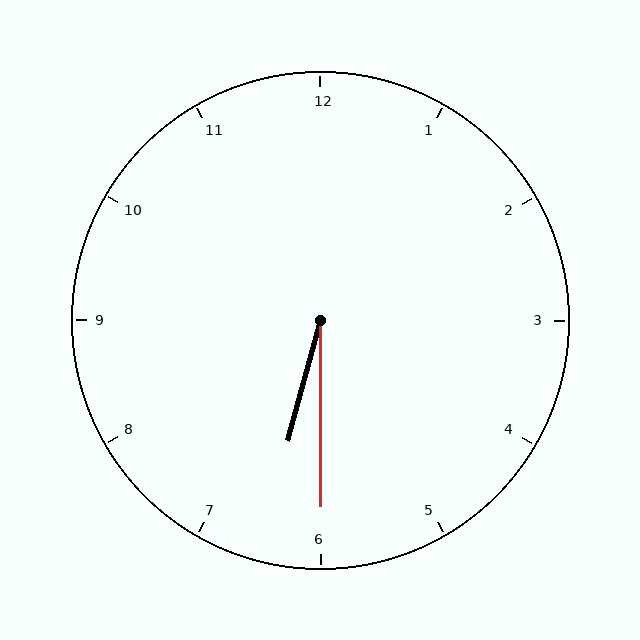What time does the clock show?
6:30.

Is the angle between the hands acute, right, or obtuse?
It is acute.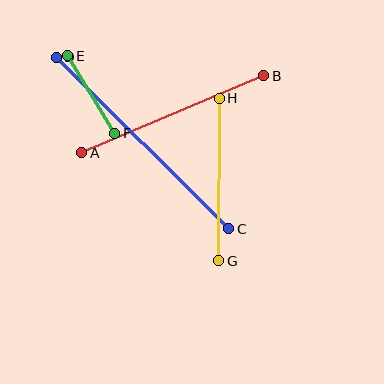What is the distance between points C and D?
The distance is approximately 243 pixels.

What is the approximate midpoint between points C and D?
The midpoint is at approximately (143, 143) pixels.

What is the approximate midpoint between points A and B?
The midpoint is at approximately (173, 114) pixels.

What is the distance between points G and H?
The distance is approximately 162 pixels.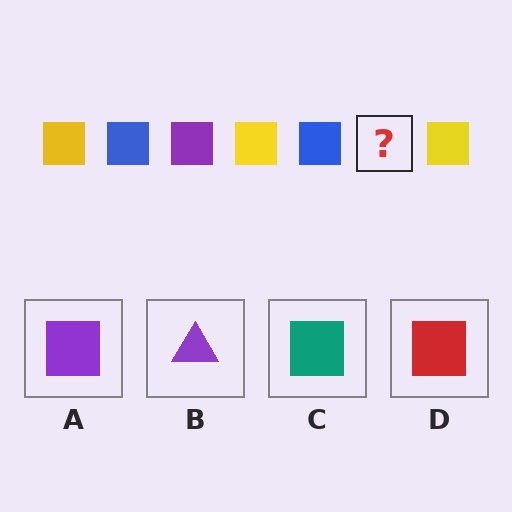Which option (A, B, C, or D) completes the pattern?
A.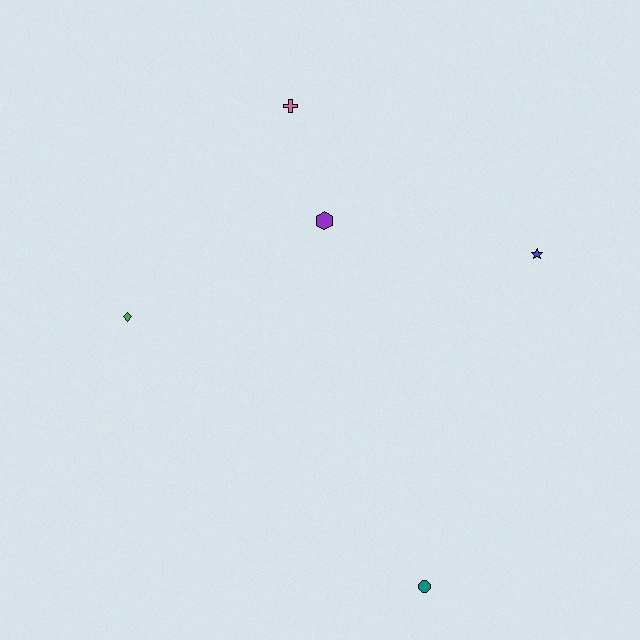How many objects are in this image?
There are 5 objects.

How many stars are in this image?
There is 1 star.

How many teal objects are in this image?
There is 1 teal object.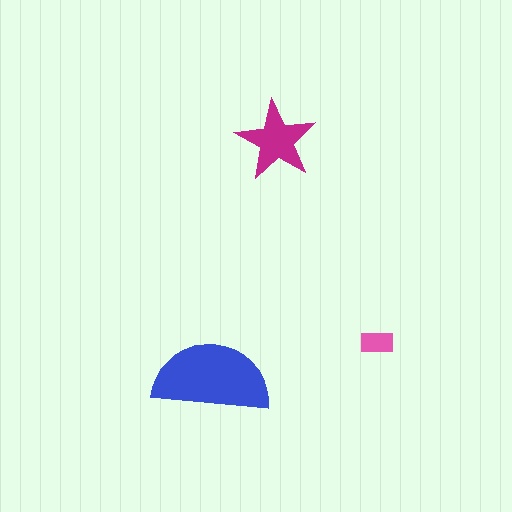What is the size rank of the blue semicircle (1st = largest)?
1st.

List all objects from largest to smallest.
The blue semicircle, the magenta star, the pink rectangle.